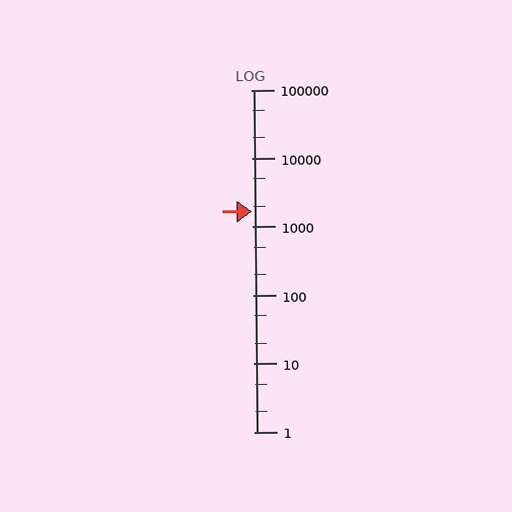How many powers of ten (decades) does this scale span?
The scale spans 5 decades, from 1 to 100000.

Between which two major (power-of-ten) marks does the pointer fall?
The pointer is between 1000 and 10000.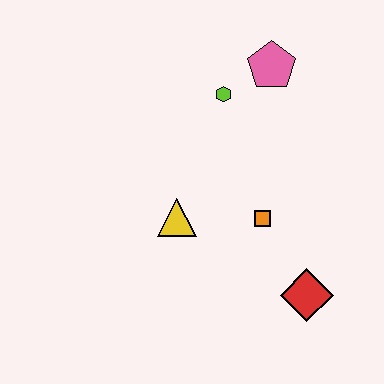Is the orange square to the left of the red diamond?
Yes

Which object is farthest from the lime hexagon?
The red diamond is farthest from the lime hexagon.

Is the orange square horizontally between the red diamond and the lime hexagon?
Yes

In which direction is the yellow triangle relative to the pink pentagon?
The yellow triangle is below the pink pentagon.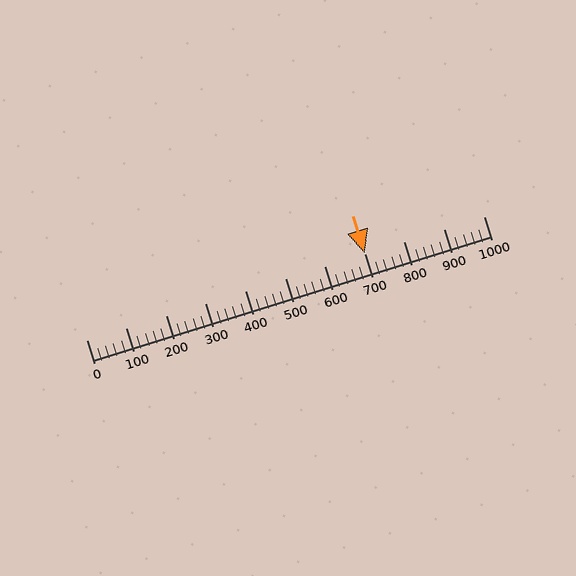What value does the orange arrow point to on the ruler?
The orange arrow points to approximately 700.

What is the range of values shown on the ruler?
The ruler shows values from 0 to 1000.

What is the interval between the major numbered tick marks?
The major tick marks are spaced 100 units apart.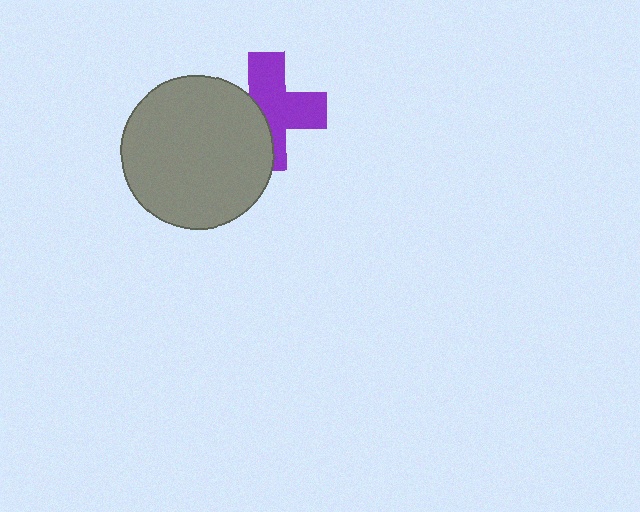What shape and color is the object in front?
The object in front is a gray circle.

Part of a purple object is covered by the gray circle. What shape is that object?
It is a cross.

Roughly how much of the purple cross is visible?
About half of it is visible (roughly 60%).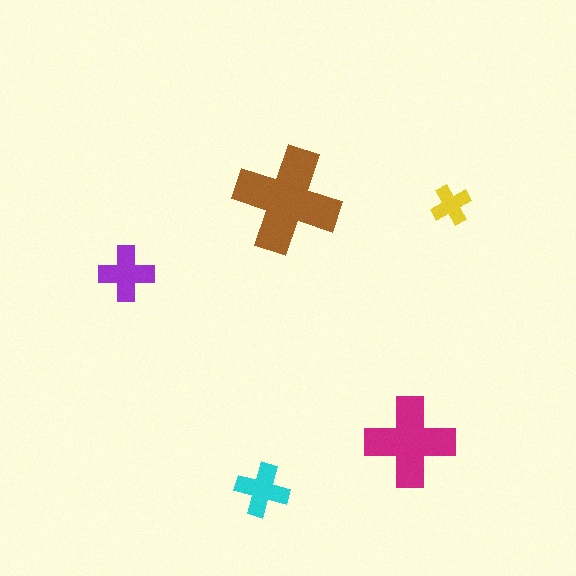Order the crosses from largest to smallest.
the brown one, the magenta one, the purple one, the cyan one, the yellow one.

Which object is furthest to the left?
The purple cross is leftmost.